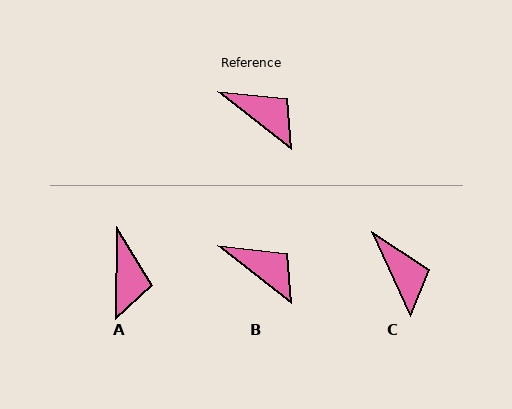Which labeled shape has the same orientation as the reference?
B.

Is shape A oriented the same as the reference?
No, it is off by about 52 degrees.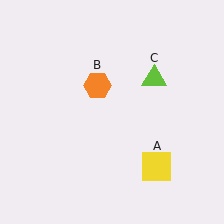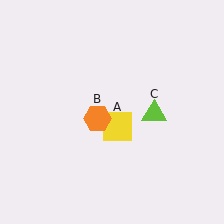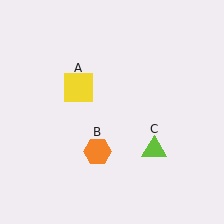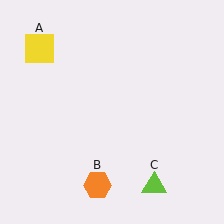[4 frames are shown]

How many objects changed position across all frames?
3 objects changed position: yellow square (object A), orange hexagon (object B), lime triangle (object C).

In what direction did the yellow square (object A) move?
The yellow square (object A) moved up and to the left.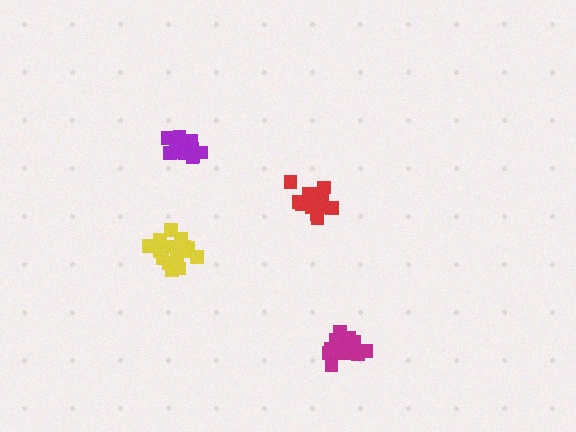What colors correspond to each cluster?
The clusters are colored: purple, magenta, red, yellow.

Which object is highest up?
The purple cluster is topmost.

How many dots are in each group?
Group 1: 18 dots, Group 2: 17 dots, Group 3: 14 dots, Group 4: 16 dots (65 total).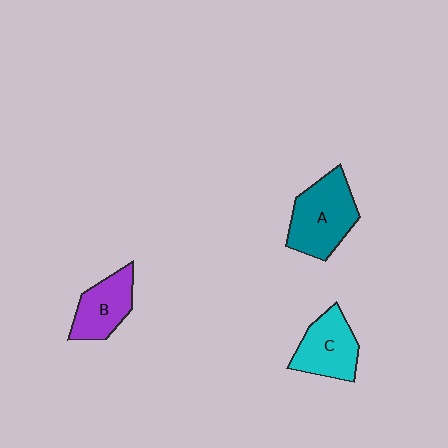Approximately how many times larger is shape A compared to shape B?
Approximately 1.4 times.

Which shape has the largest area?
Shape A (teal).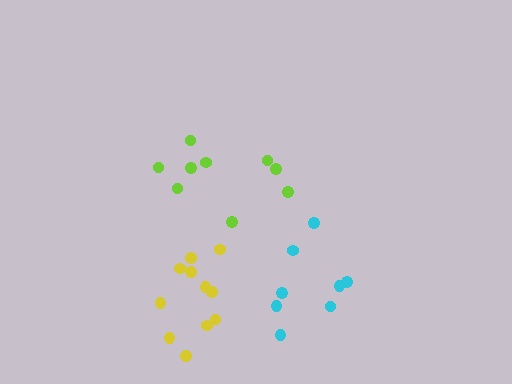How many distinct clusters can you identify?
There are 3 distinct clusters.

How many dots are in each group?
Group 1: 9 dots, Group 2: 11 dots, Group 3: 8 dots (28 total).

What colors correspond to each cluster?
The clusters are colored: lime, yellow, cyan.